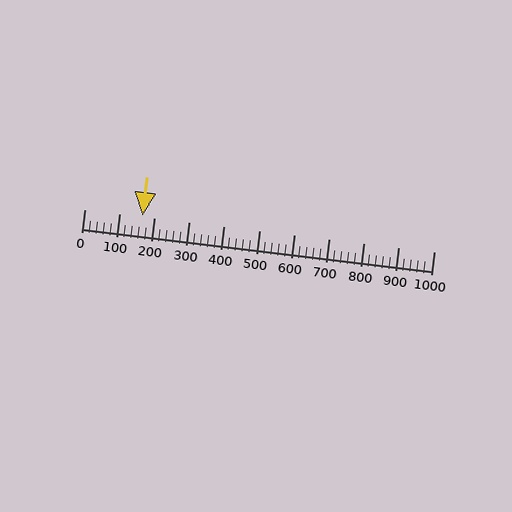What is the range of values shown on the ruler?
The ruler shows values from 0 to 1000.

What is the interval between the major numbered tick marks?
The major tick marks are spaced 100 units apart.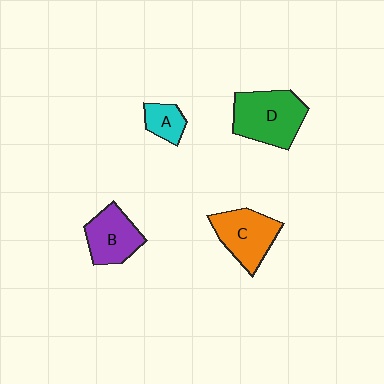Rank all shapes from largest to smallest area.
From largest to smallest: D (green), C (orange), B (purple), A (cyan).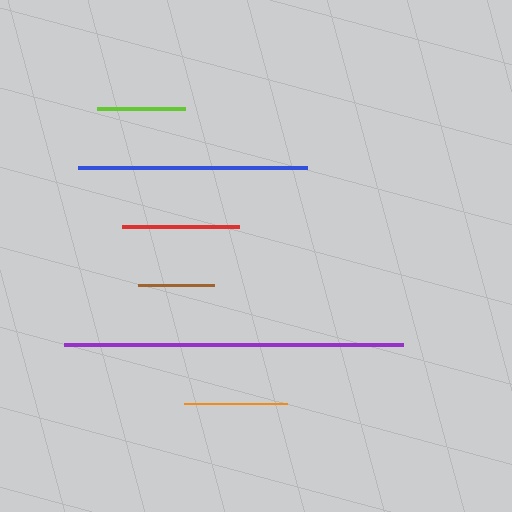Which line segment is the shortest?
The brown line is the shortest at approximately 77 pixels.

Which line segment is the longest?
The purple line is the longest at approximately 338 pixels.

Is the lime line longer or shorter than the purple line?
The purple line is longer than the lime line.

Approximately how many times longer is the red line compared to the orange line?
The red line is approximately 1.1 times the length of the orange line.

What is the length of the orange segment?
The orange segment is approximately 103 pixels long.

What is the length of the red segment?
The red segment is approximately 117 pixels long.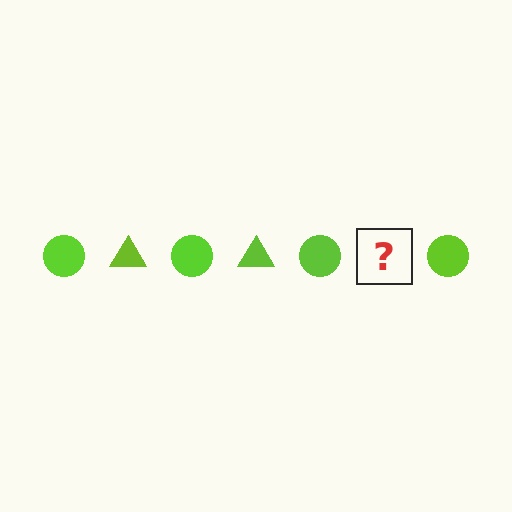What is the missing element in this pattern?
The missing element is a lime triangle.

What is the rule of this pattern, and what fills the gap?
The rule is that the pattern cycles through circle, triangle shapes in lime. The gap should be filled with a lime triangle.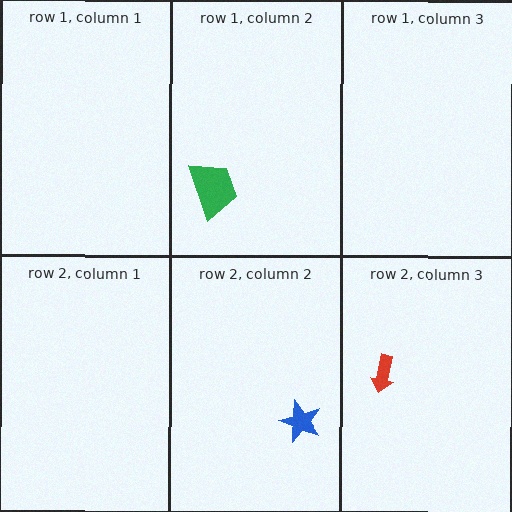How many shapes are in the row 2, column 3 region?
1.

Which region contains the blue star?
The row 2, column 2 region.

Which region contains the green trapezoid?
The row 1, column 2 region.